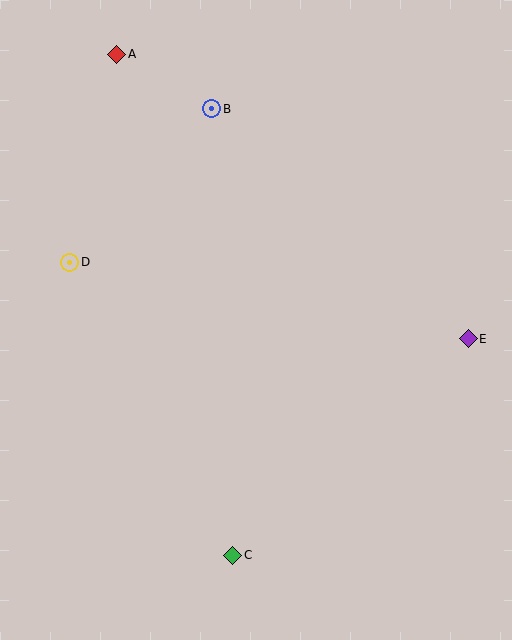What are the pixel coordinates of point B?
Point B is at (212, 109).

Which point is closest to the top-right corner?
Point B is closest to the top-right corner.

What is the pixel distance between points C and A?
The distance between C and A is 515 pixels.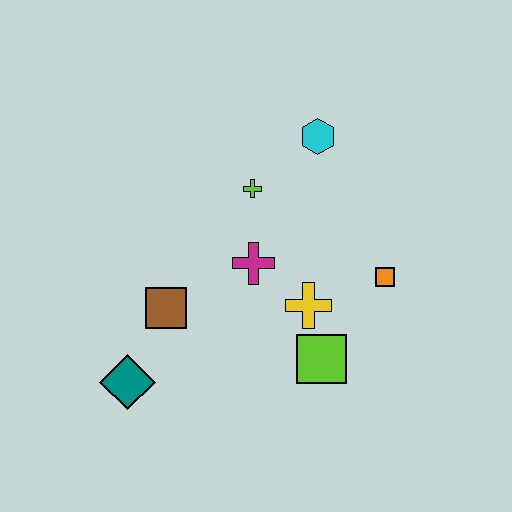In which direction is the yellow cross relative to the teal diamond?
The yellow cross is to the right of the teal diamond.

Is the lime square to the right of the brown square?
Yes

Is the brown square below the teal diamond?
No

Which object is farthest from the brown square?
The cyan hexagon is farthest from the brown square.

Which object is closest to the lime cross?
The magenta cross is closest to the lime cross.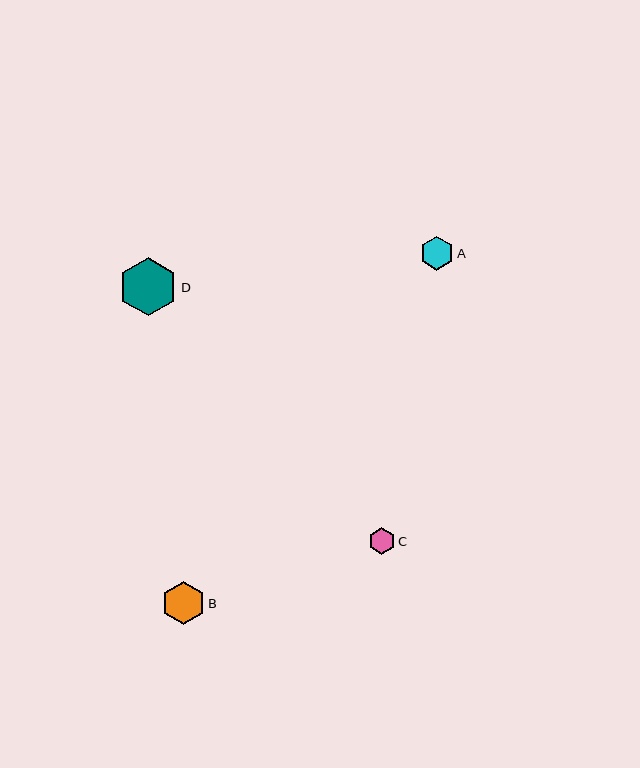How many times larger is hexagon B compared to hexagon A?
Hexagon B is approximately 1.3 times the size of hexagon A.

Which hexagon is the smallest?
Hexagon C is the smallest with a size of approximately 27 pixels.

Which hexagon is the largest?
Hexagon D is the largest with a size of approximately 58 pixels.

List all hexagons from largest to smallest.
From largest to smallest: D, B, A, C.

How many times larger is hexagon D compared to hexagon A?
Hexagon D is approximately 1.7 times the size of hexagon A.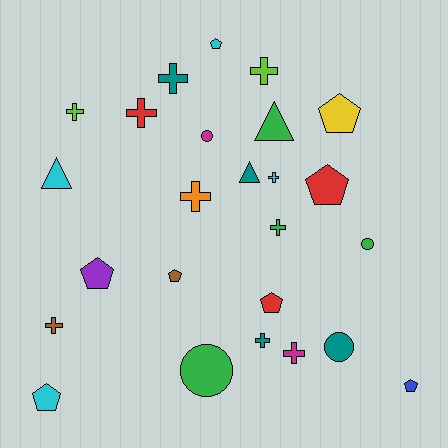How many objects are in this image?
There are 25 objects.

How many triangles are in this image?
There are 3 triangles.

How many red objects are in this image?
There are 3 red objects.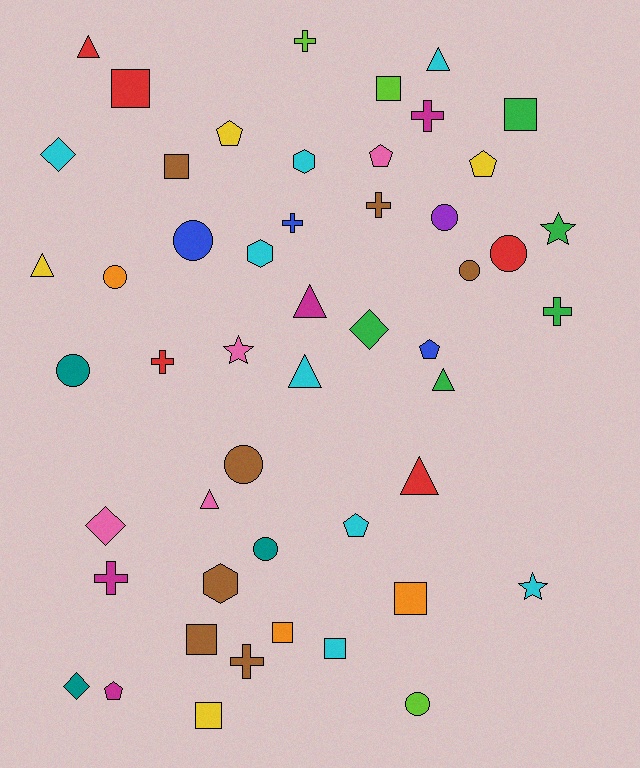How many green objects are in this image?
There are 5 green objects.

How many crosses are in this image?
There are 8 crosses.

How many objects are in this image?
There are 50 objects.